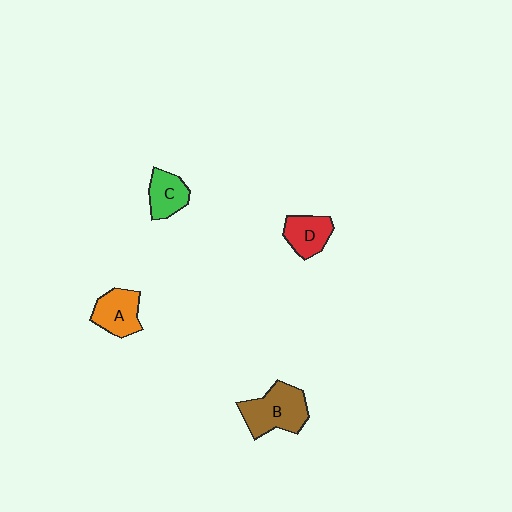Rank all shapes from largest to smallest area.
From largest to smallest: B (brown), A (orange), D (red), C (green).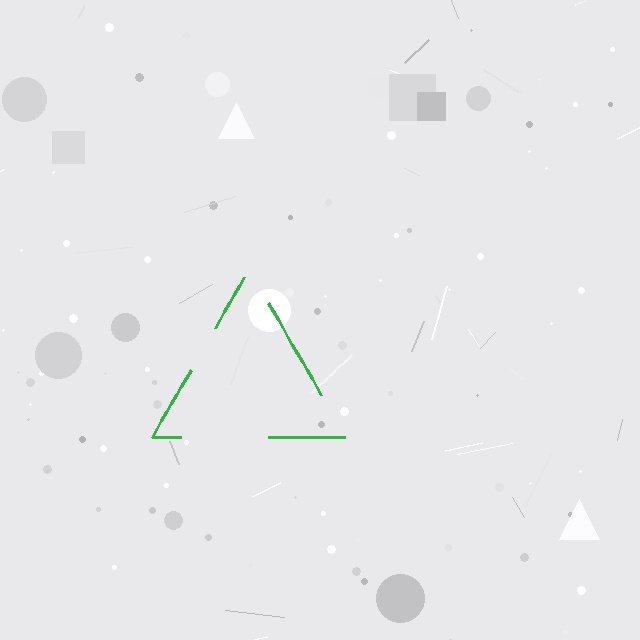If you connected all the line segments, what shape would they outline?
They would outline a triangle.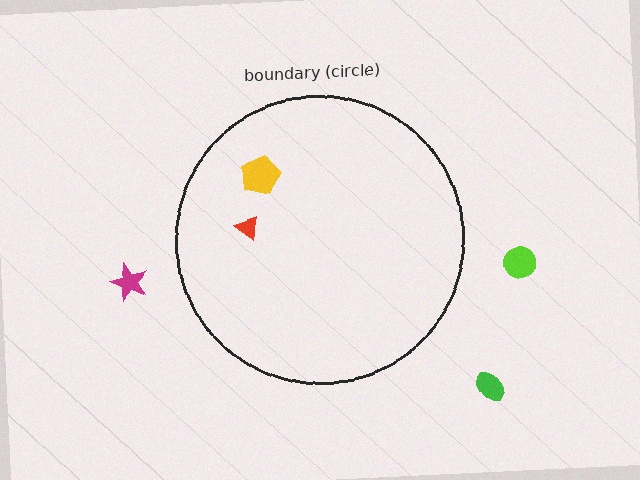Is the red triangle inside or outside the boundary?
Inside.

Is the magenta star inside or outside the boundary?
Outside.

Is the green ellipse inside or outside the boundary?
Outside.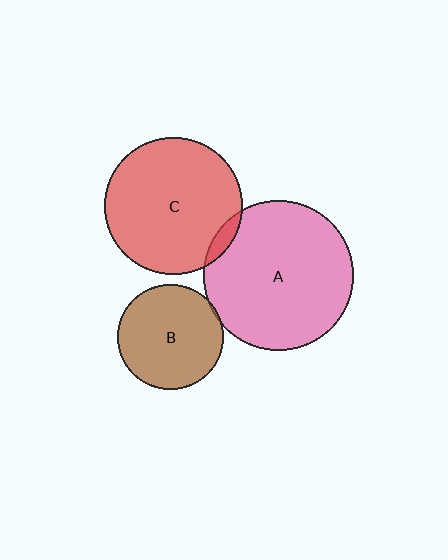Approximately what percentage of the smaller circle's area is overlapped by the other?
Approximately 5%.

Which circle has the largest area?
Circle A (pink).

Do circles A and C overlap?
Yes.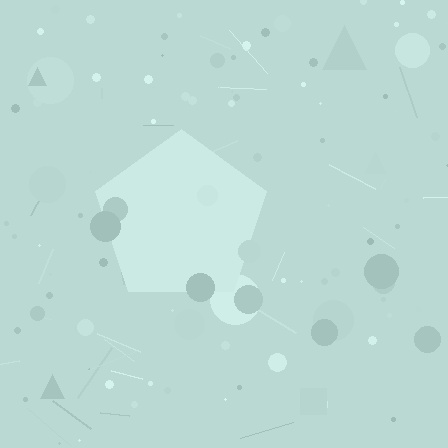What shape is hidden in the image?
A pentagon is hidden in the image.